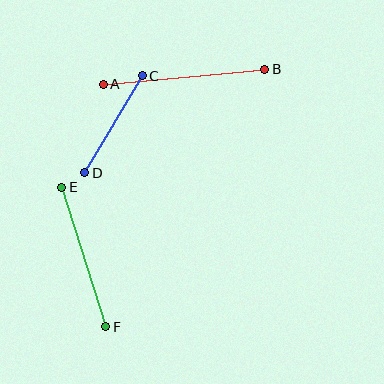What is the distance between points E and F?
The distance is approximately 146 pixels.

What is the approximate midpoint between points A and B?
The midpoint is at approximately (184, 77) pixels.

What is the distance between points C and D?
The distance is approximately 112 pixels.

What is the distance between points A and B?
The distance is approximately 162 pixels.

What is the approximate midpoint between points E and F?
The midpoint is at approximately (84, 257) pixels.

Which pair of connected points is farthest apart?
Points A and B are farthest apart.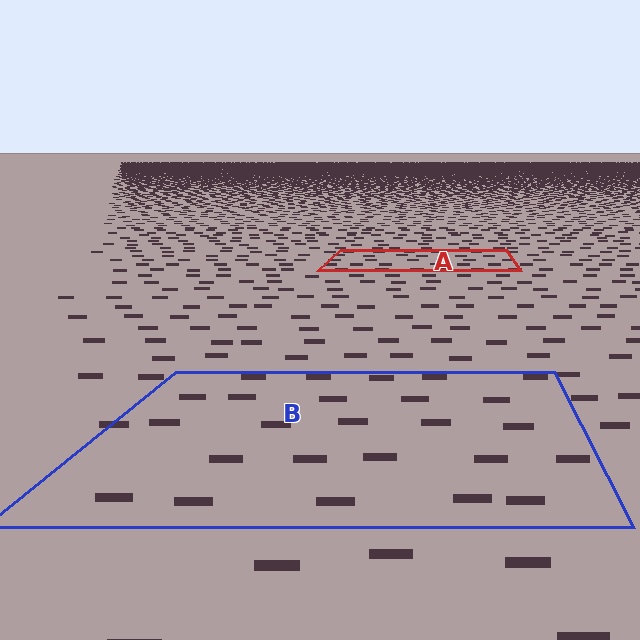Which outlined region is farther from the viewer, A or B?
Region A is farther from the viewer — the texture elements inside it appear smaller and more densely packed.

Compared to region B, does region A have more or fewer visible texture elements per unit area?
Region A has more texture elements per unit area — they are packed more densely because it is farther away.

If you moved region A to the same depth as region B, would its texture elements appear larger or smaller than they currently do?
They would appear larger. At a closer depth, the same texture elements are projected at a bigger on-screen size.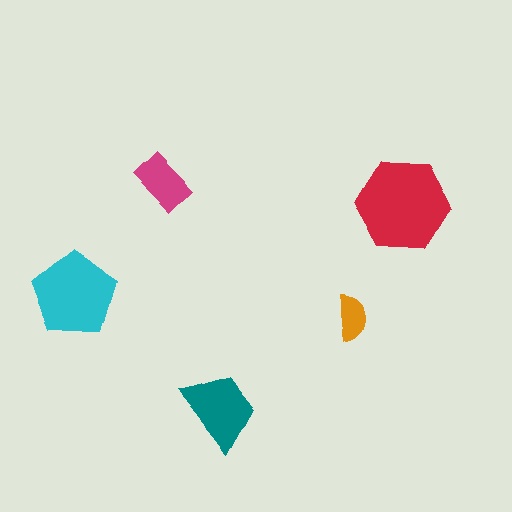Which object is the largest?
The red hexagon.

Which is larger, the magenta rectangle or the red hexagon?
The red hexagon.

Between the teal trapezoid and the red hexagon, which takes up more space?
The red hexagon.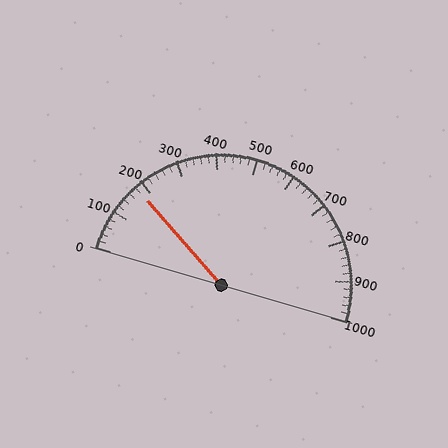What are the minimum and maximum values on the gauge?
The gauge ranges from 0 to 1000.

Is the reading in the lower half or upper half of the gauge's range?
The reading is in the lower half of the range (0 to 1000).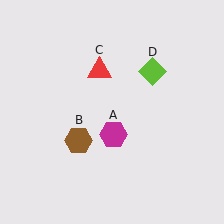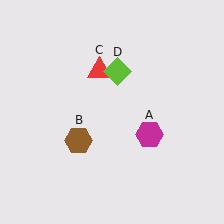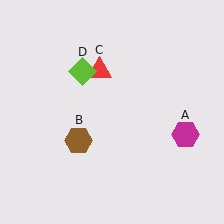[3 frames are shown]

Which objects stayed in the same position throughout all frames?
Brown hexagon (object B) and red triangle (object C) remained stationary.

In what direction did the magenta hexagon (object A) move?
The magenta hexagon (object A) moved right.